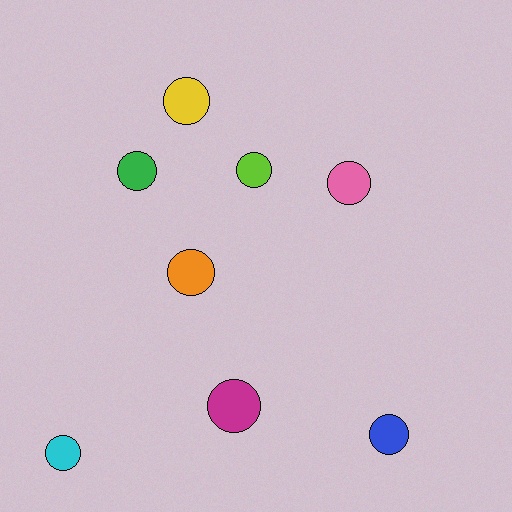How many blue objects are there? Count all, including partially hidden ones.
There is 1 blue object.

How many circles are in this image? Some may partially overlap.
There are 8 circles.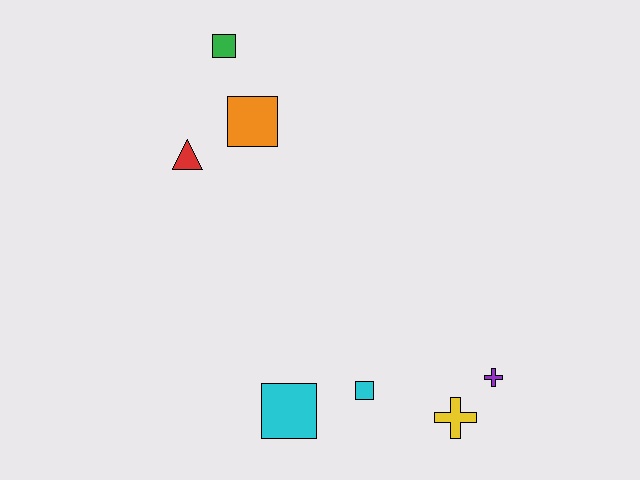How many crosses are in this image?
There are 2 crosses.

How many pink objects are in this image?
There are no pink objects.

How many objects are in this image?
There are 7 objects.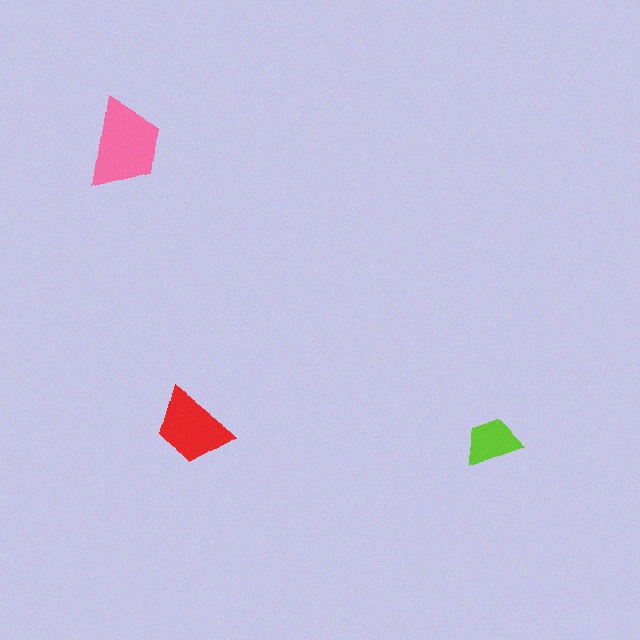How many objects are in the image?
There are 3 objects in the image.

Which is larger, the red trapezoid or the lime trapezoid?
The red one.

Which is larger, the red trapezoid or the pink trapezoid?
The pink one.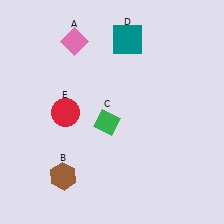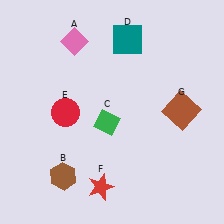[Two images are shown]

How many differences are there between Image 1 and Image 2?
There are 2 differences between the two images.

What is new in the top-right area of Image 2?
A brown square (G) was added in the top-right area of Image 2.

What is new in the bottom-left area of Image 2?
A red star (F) was added in the bottom-left area of Image 2.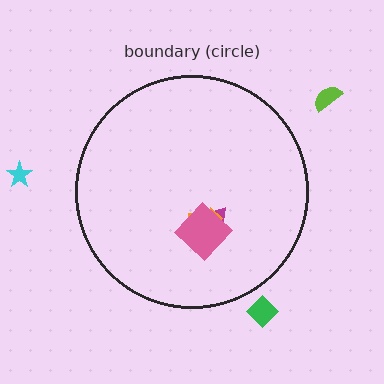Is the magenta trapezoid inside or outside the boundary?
Inside.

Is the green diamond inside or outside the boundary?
Outside.